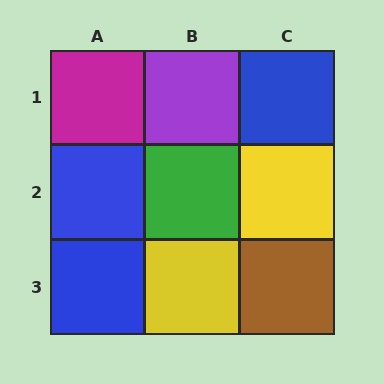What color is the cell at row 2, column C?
Yellow.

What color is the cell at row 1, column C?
Blue.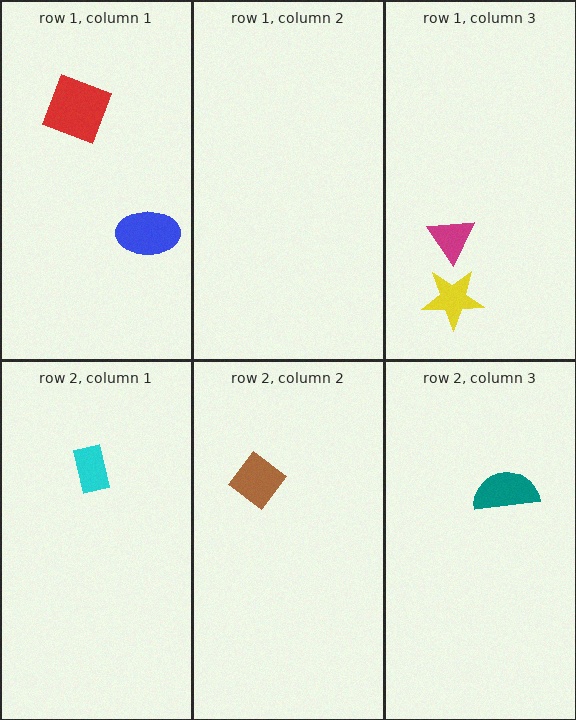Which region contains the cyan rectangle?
The row 2, column 1 region.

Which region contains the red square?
The row 1, column 1 region.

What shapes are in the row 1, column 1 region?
The red square, the blue ellipse.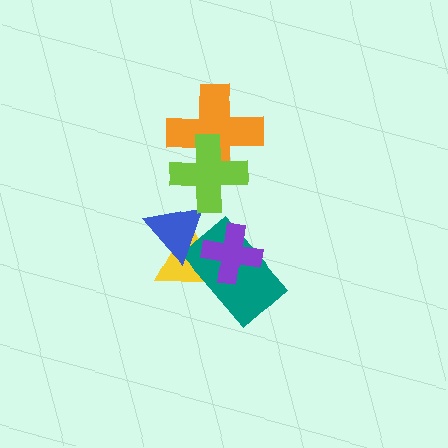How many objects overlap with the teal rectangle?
3 objects overlap with the teal rectangle.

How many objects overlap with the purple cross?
2 objects overlap with the purple cross.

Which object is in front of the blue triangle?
The lime cross is in front of the blue triangle.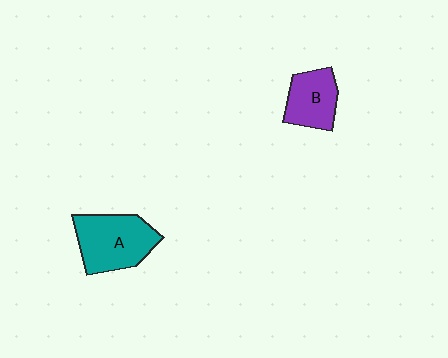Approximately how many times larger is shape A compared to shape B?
Approximately 1.5 times.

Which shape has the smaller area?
Shape B (purple).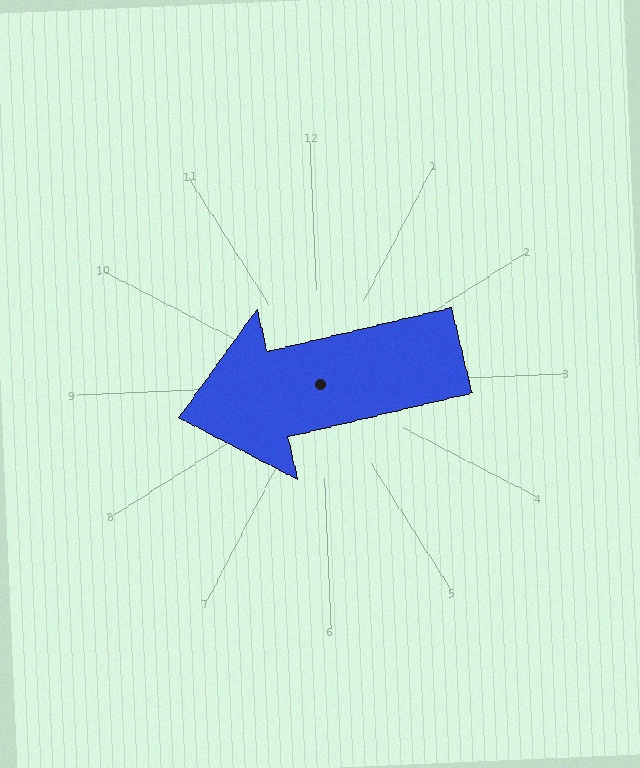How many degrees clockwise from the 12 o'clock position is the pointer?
Approximately 259 degrees.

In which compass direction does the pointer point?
West.